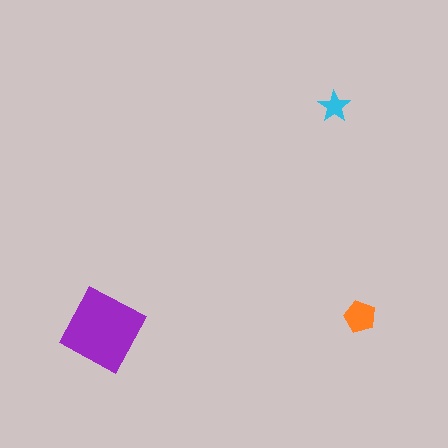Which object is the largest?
The purple square.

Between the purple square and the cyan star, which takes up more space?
The purple square.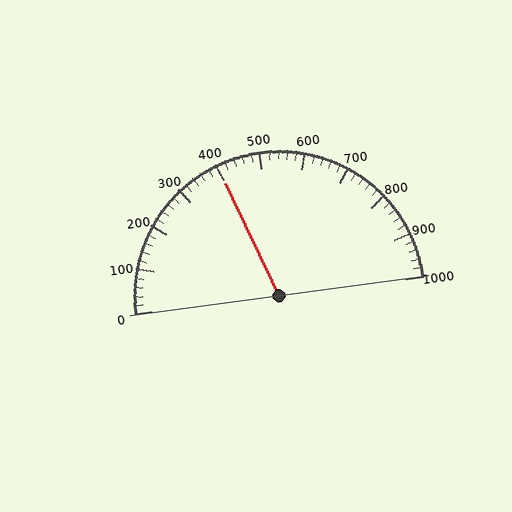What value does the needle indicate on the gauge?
The needle indicates approximately 400.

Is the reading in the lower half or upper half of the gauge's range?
The reading is in the lower half of the range (0 to 1000).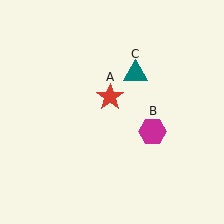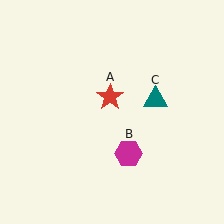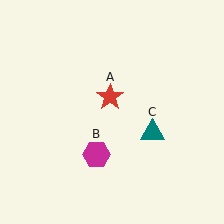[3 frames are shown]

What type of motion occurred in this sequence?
The magenta hexagon (object B), teal triangle (object C) rotated clockwise around the center of the scene.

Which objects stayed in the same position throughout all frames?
Red star (object A) remained stationary.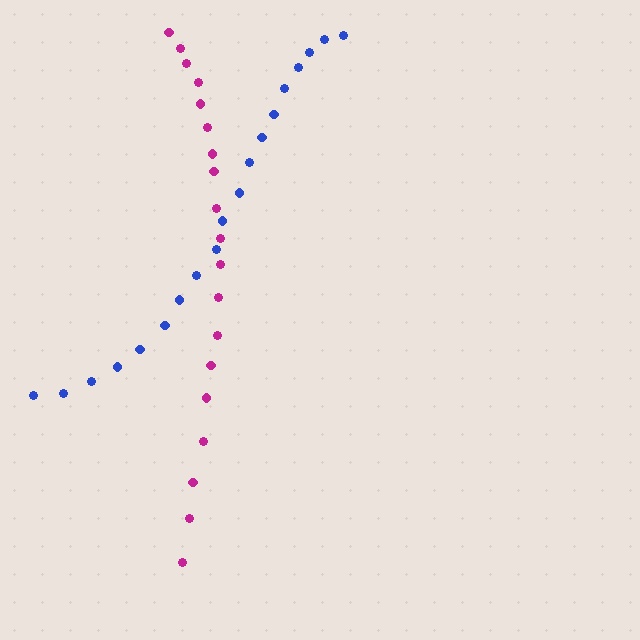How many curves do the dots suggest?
There are 2 distinct paths.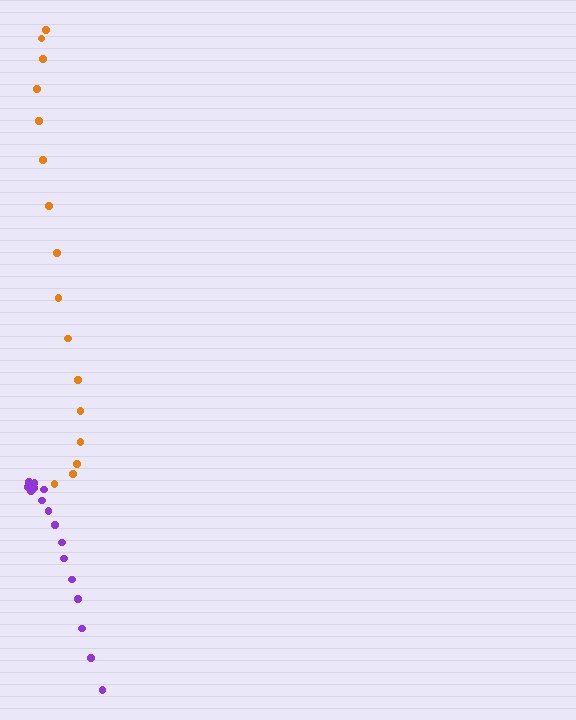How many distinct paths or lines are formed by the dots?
There are 2 distinct paths.